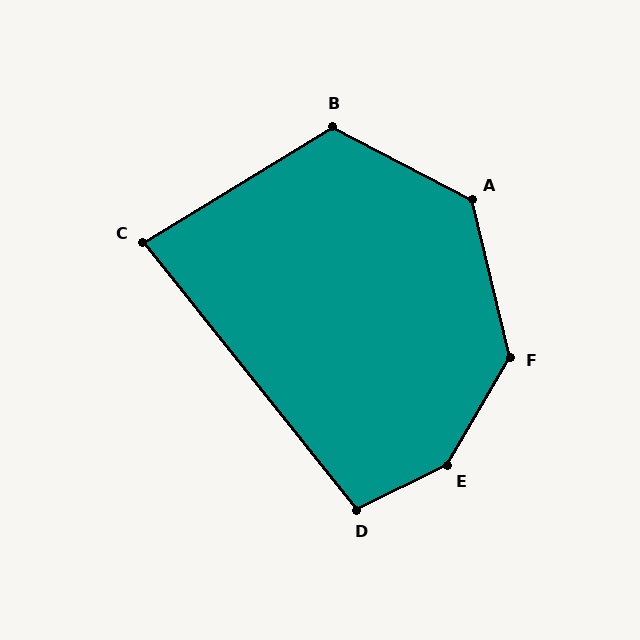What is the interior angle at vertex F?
Approximately 136 degrees (obtuse).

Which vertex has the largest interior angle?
E, at approximately 146 degrees.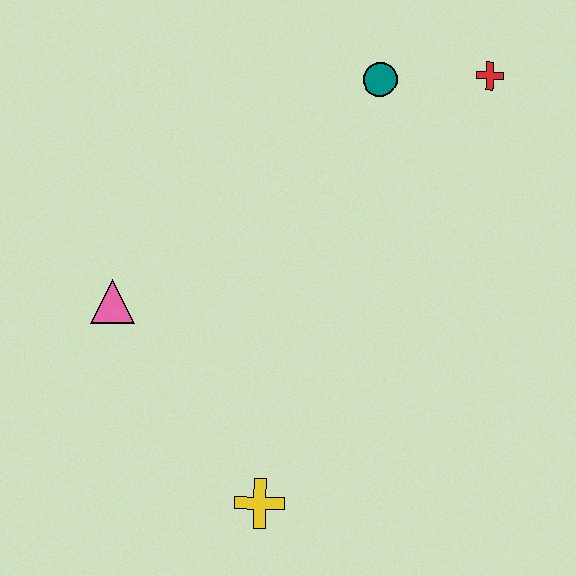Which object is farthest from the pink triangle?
The red cross is farthest from the pink triangle.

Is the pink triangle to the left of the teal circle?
Yes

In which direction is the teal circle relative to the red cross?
The teal circle is to the left of the red cross.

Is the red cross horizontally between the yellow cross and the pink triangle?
No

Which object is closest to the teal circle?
The red cross is closest to the teal circle.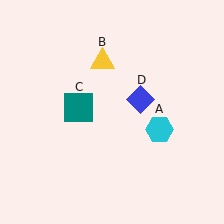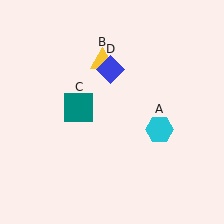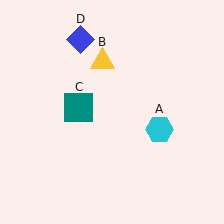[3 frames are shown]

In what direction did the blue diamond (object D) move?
The blue diamond (object D) moved up and to the left.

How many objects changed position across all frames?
1 object changed position: blue diamond (object D).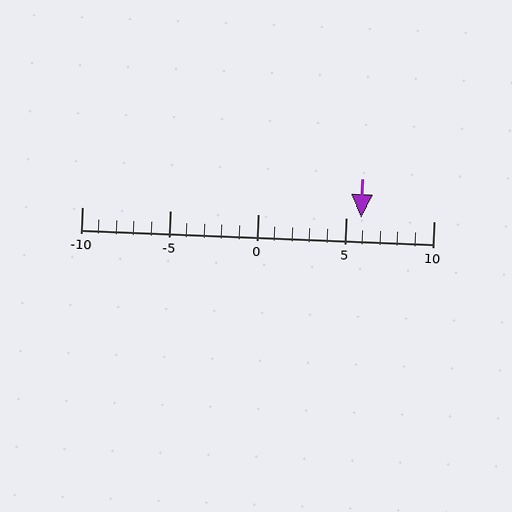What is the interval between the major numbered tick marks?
The major tick marks are spaced 5 units apart.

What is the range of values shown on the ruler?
The ruler shows values from -10 to 10.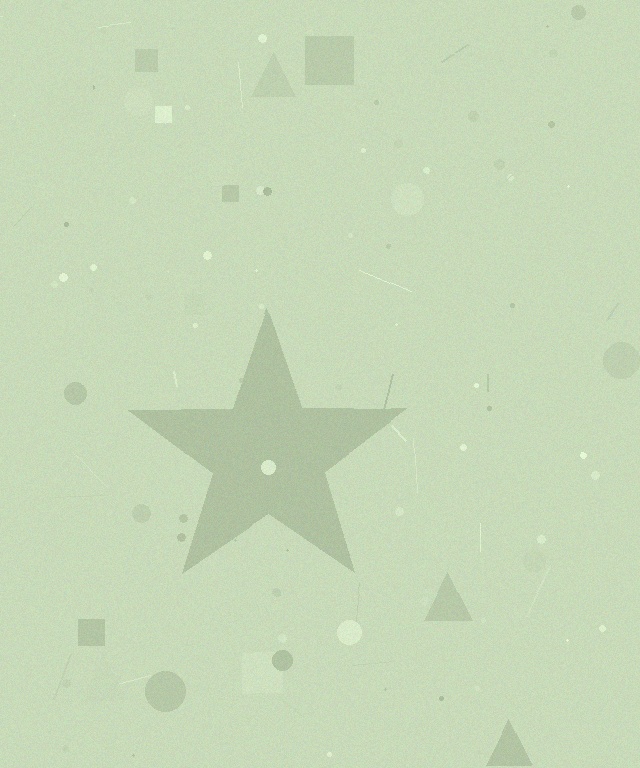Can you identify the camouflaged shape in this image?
The camouflaged shape is a star.